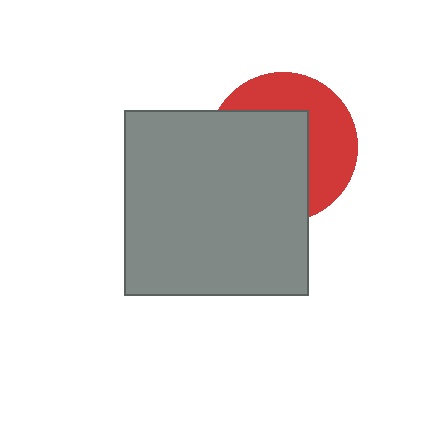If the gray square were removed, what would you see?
You would see the complete red circle.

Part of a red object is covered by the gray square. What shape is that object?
It is a circle.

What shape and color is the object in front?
The object in front is a gray square.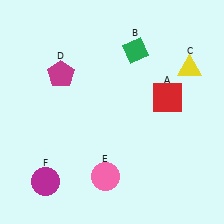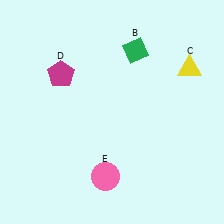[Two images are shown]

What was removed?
The magenta circle (F), the red square (A) were removed in Image 2.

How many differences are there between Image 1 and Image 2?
There are 2 differences between the two images.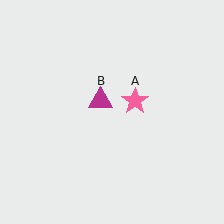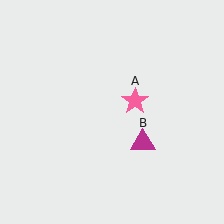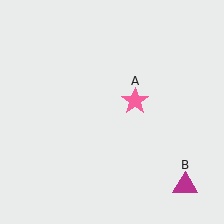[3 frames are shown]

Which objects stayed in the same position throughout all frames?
Pink star (object A) remained stationary.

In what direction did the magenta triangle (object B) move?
The magenta triangle (object B) moved down and to the right.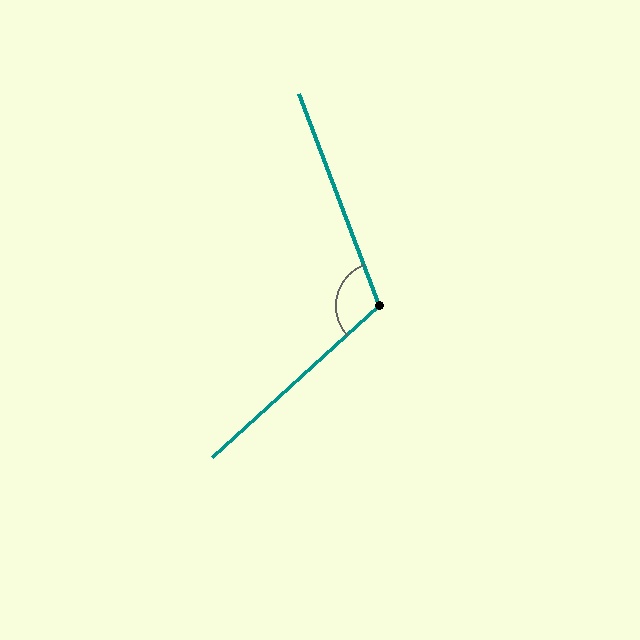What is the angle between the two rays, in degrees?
Approximately 111 degrees.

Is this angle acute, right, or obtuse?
It is obtuse.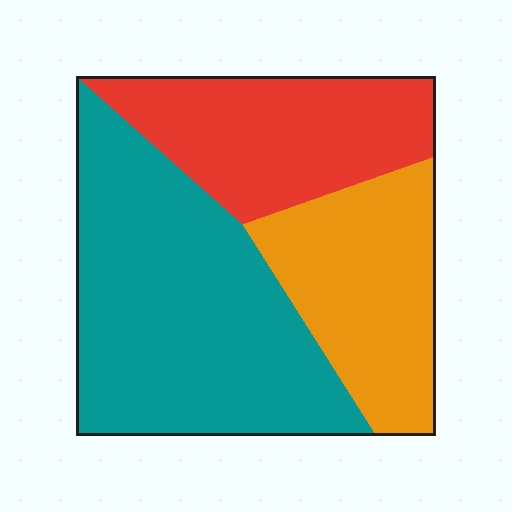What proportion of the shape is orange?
Orange covers roughly 25% of the shape.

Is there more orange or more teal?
Teal.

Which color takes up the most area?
Teal, at roughly 50%.